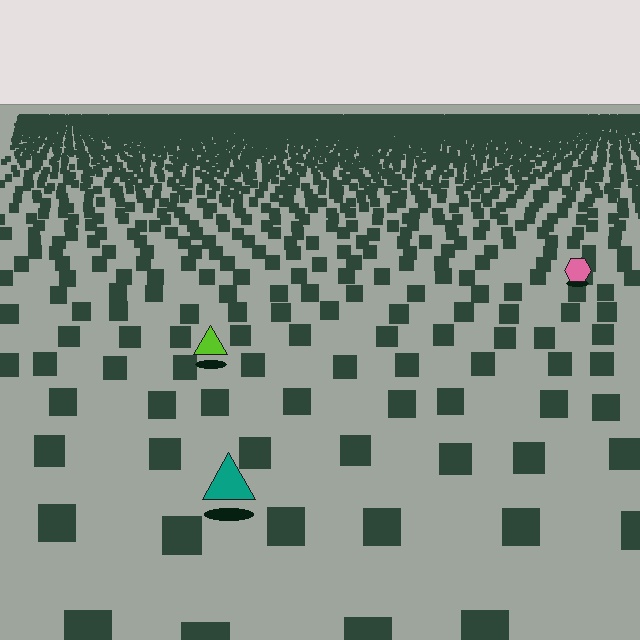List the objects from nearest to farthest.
From nearest to farthest: the teal triangle, the lime triangle, the pink hexagon.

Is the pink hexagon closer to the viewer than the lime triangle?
No. The lime triangle is closer — you can tell from the texture gradient: the ground texture is coarser near it.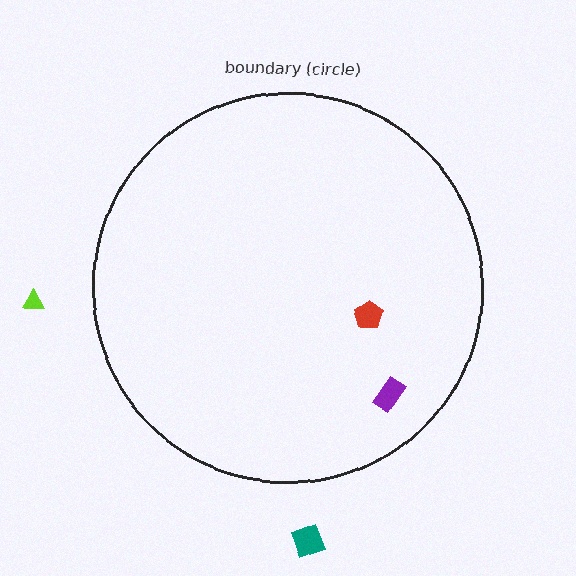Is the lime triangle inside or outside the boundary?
Outside.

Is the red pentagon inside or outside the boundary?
Inside.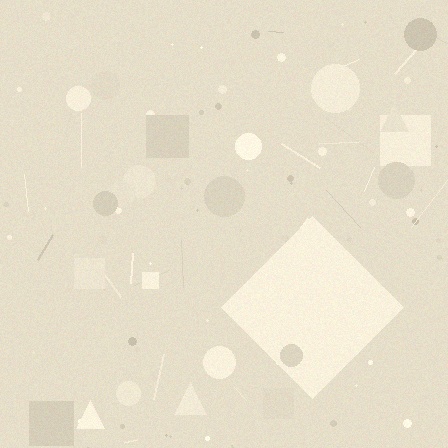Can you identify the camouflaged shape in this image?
The camouflaged shape is a diamond.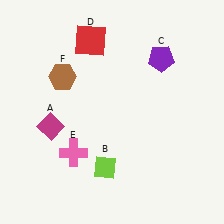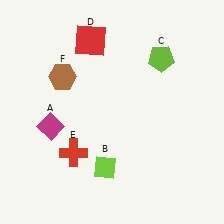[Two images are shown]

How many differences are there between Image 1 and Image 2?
There are 2 differences between the two images.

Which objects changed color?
C changed from purple to lime. E changed from pink to red.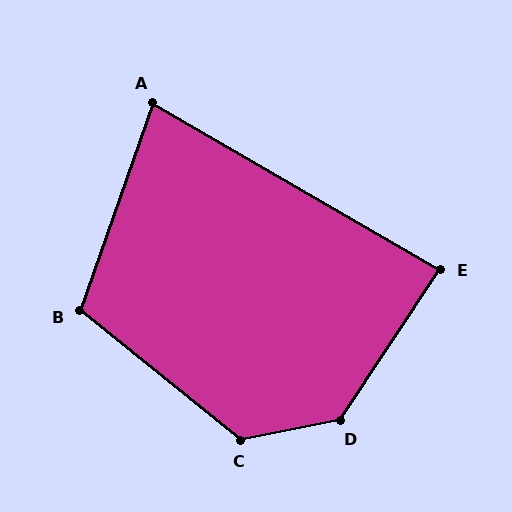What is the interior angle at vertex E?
Approximately 87 degrees (approximately right).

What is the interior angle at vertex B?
Approximately 109 degrees (obtuse).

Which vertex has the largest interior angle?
D, at approximately 135 degrees.